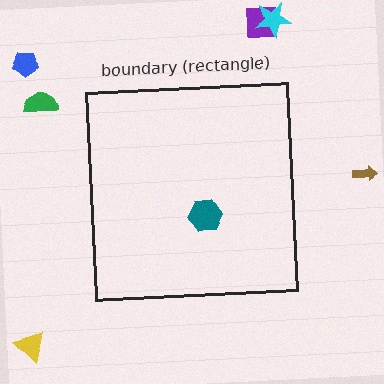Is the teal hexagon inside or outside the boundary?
Inside.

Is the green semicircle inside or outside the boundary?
Outside.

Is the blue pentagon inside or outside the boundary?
Outside.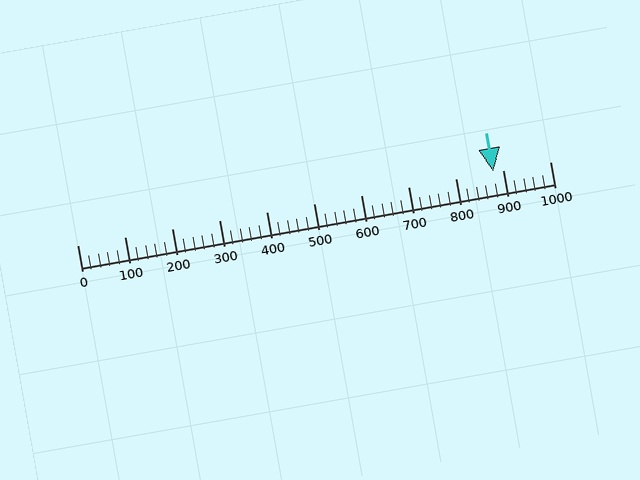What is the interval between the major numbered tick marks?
The major tick marks are spaced 100 units apart.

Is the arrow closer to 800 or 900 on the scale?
The arrow is closer to 900.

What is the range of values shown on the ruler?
The ruler shows values from 0 to 1000.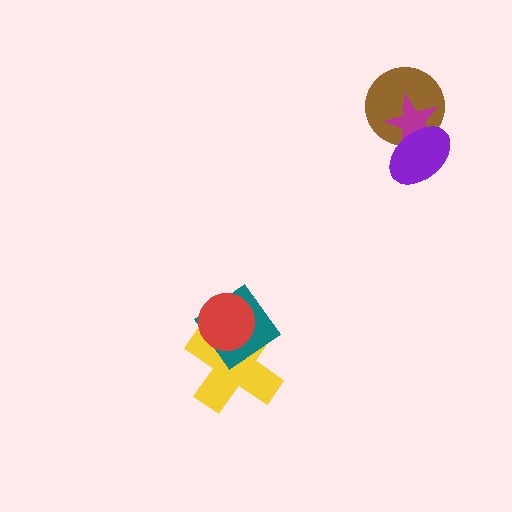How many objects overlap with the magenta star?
2 objects overlap with the magenta star.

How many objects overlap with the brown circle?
2 objects overlap with the brown circle.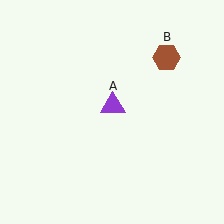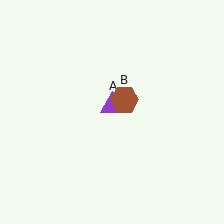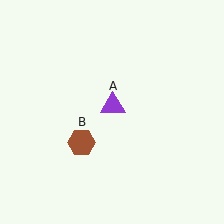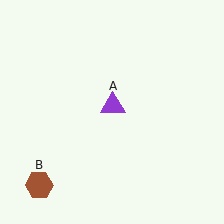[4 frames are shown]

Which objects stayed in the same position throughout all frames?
Purple triangle (object A) remained stationary.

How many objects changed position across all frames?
1 object changed position: brown hexagon (object B).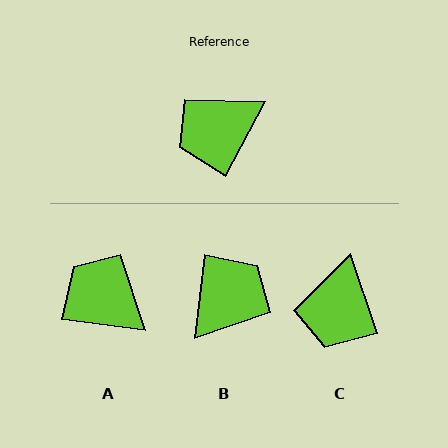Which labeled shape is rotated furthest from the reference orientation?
B, about 159 degrees away.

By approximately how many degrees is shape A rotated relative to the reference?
Approximately 70 degrees clockwise.